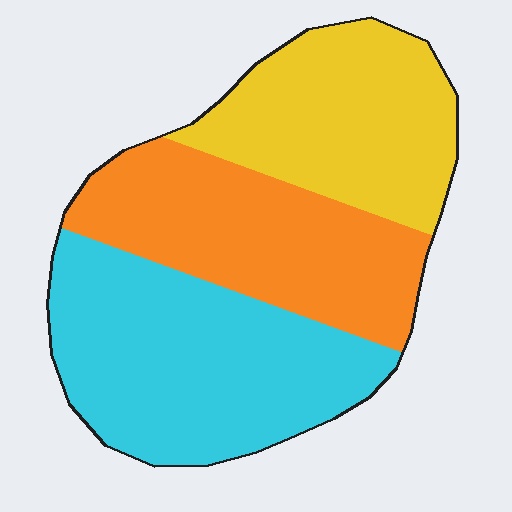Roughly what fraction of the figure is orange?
Orange covers about 30% of the figure.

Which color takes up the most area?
Cyan, at roughly 40%.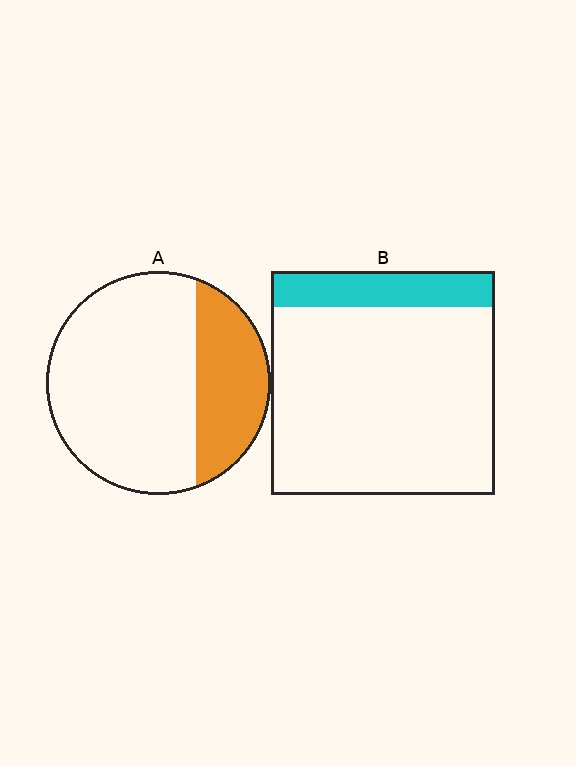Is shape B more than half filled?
No.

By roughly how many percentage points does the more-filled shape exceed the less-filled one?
By roughly 15 percentage points (A over B).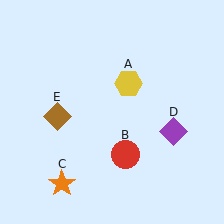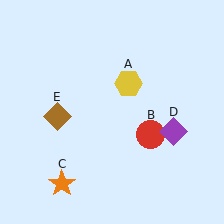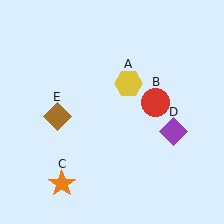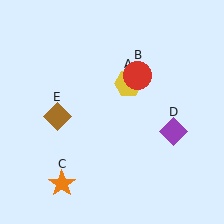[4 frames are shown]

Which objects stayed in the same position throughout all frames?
Yellow hexagon (object A) and orange star (object C) and purple diamond (object D) and brown diamond (object E) remained stationary.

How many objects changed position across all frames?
1 object changed position: red circle (object B).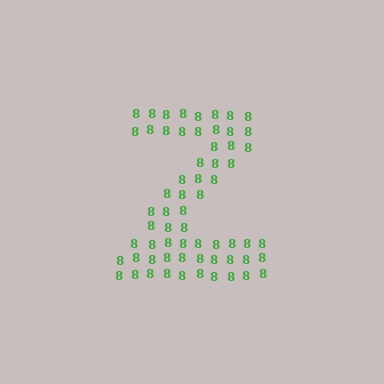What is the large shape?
The large shape is the letter Z.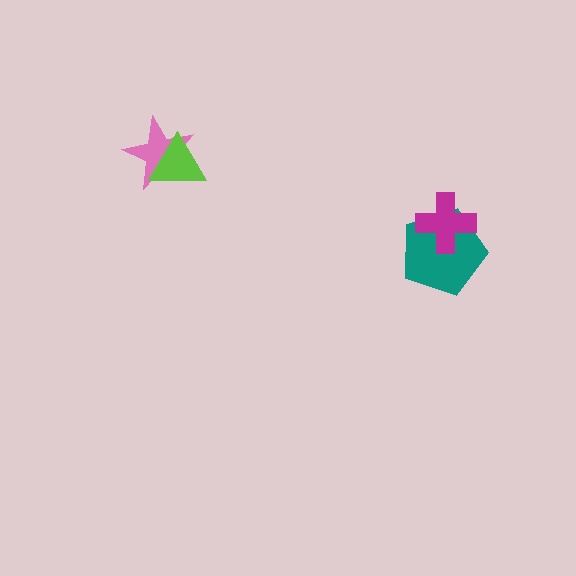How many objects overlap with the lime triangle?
1 object overlaps with the lime triangle.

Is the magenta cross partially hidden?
No, no other shape covers it.